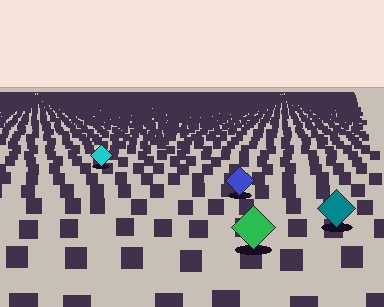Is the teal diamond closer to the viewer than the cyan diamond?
Yes. The teal diamond is closer — you can tell from the texture gradient: the ground texture is coarser near it.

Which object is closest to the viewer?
The green diamond is closest. The texture marks near it are larger and more spread out.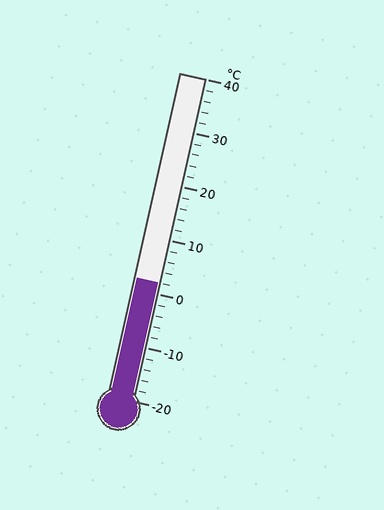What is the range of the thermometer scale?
The thermometer scale ranges from -20°C to 40°C.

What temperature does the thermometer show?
The thermometer shows approximately 2°C.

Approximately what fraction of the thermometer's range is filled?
The thermometer is filled to approximately 35% of its range.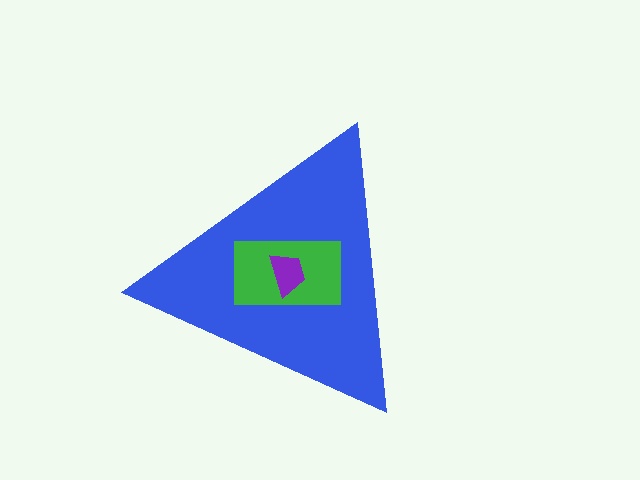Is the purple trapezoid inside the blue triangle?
Yes.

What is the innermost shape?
The purple trapezoid.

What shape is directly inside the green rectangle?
The purple trapezoid.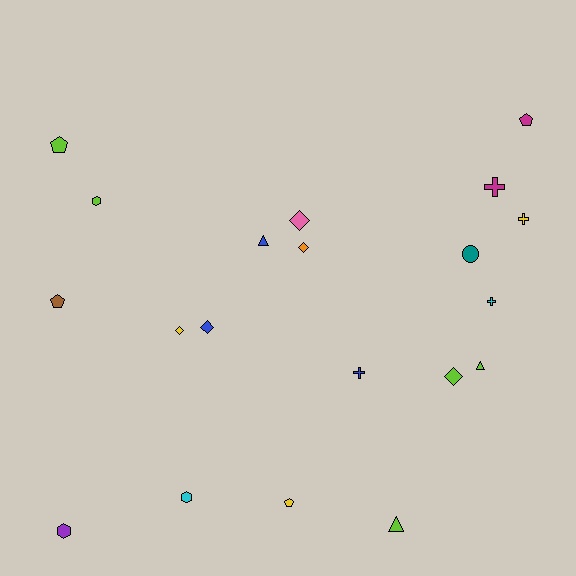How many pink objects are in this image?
There is 1 pink object.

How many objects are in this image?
There are 20 objects.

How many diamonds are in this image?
There are 5 diamonds.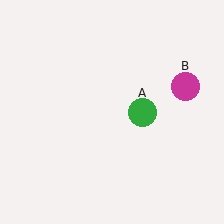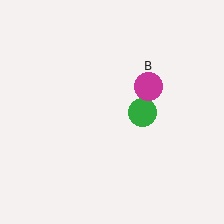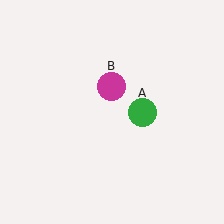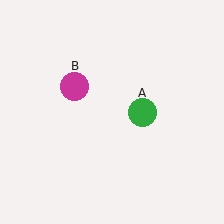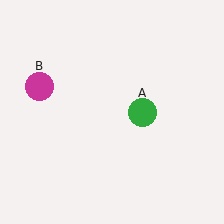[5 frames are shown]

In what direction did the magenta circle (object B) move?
The magenta circle (object B) moved left.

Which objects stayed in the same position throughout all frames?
Green circle (object A) remained stationary.